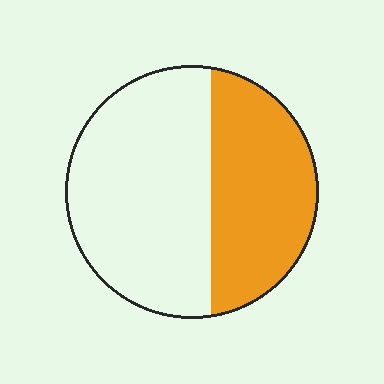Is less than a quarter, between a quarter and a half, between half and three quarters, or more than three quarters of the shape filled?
Between a quarter and a half.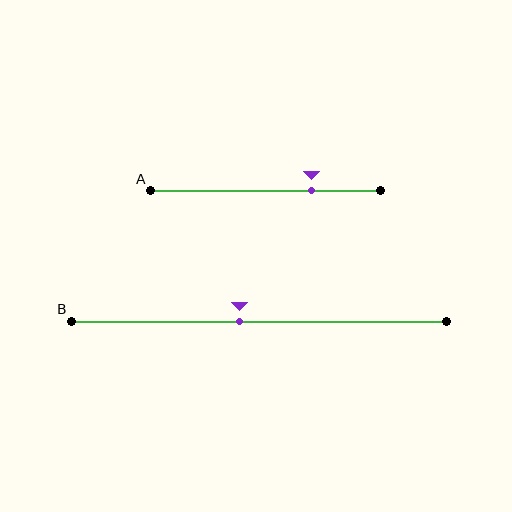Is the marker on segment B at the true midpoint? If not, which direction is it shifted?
No, the marker on segment B is shifted to the left by about 5% of the segment length.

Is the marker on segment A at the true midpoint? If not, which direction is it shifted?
No, the marker on segment A is shifted to the right by about 20% of the segment length.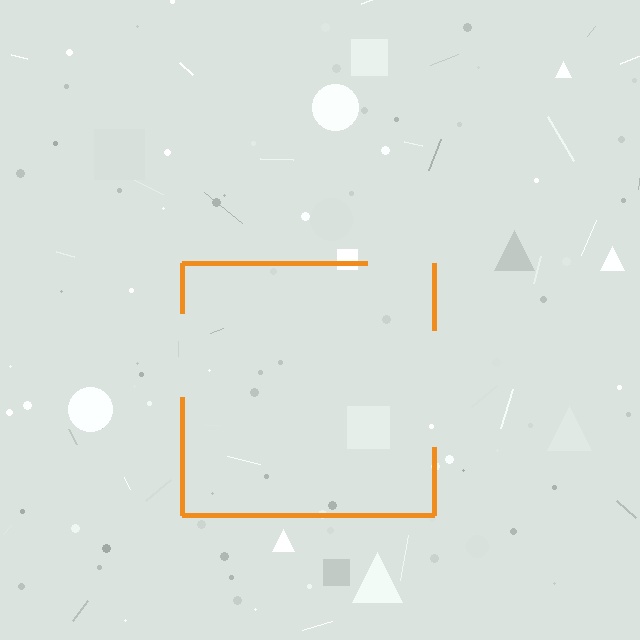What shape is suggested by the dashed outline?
The dashed outline suggests a square.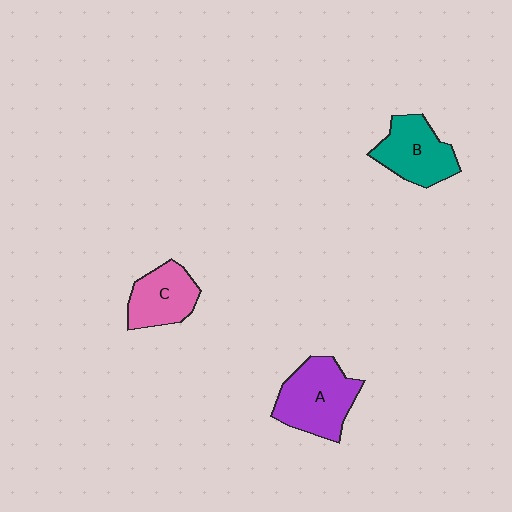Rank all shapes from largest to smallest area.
From largest to smallest: A (purple), B (teal), C (pink).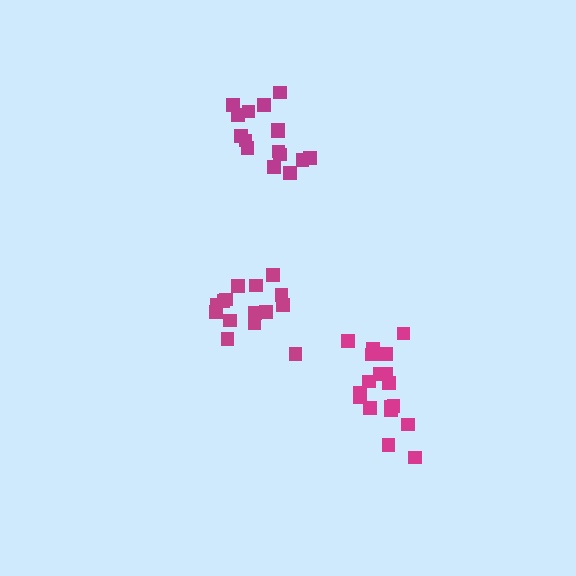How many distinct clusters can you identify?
There are 3 distinct clusters.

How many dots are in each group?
Group 1: 15 dots, Group 2: 18 dots, Group 3: 16 dots (49 total).